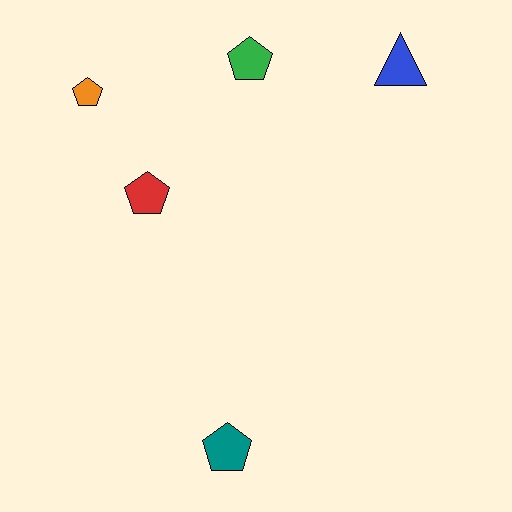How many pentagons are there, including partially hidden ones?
There are 4 pentagons.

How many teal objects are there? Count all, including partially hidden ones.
There is 1 teal object.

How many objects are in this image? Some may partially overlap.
There are 5 objects.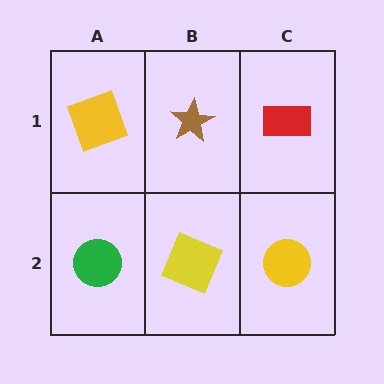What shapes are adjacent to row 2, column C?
A red rectangle (row 1, column C), a yellow square (row 2, column B).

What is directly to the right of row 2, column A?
A yellow square.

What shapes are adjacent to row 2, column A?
A yellow square (row 1, column A), a yellow square (row 2, column B).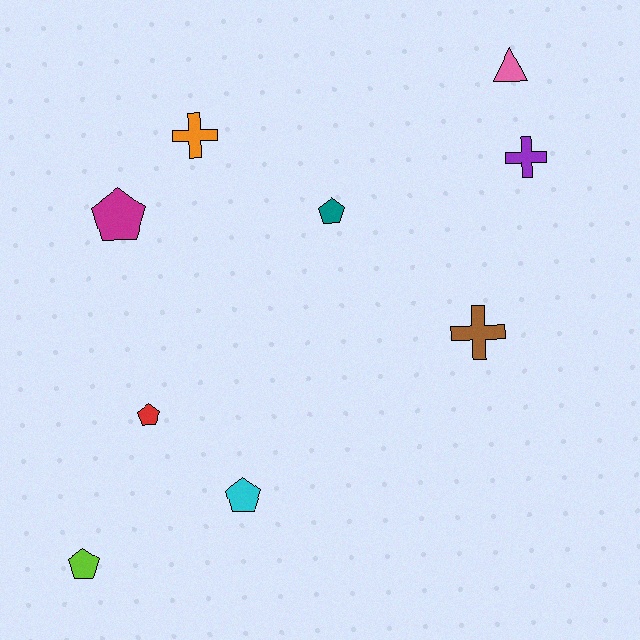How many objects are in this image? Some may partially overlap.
There are 9 objects.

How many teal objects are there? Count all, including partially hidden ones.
There is 1 teal object.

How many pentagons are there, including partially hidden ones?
There are 5 pentagons.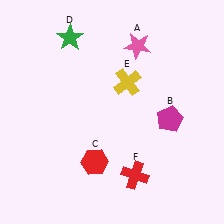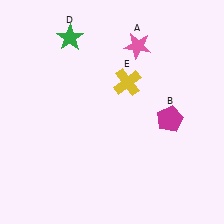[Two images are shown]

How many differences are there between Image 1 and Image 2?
There are 2 differences between the two images.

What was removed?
The red cross (F), the red hexagon (C) were removed in Image 2.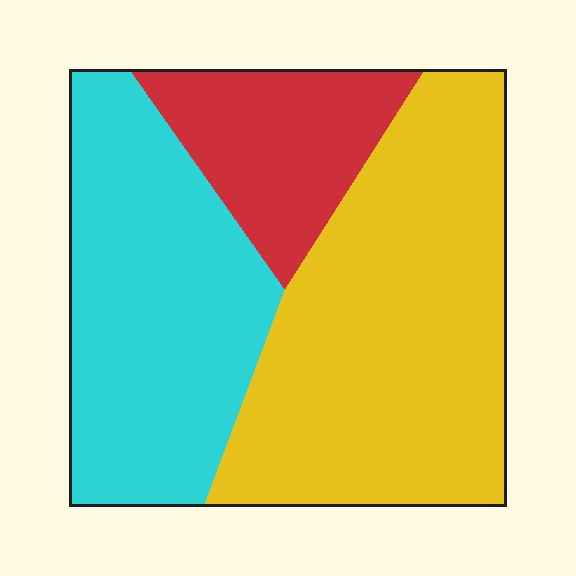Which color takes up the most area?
Yellow, at roughly 45%.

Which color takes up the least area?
Red, at roughly 15%.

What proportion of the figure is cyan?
Cyan takes up about three eighths (3/8) of the figure.